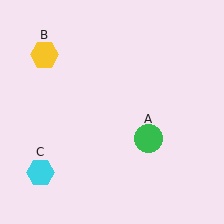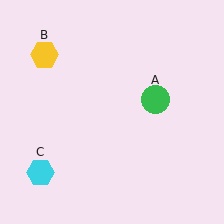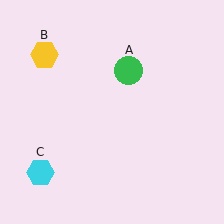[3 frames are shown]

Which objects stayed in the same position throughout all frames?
Yellow hexagon (object B) and cyan hexagon (object C) remained stationary.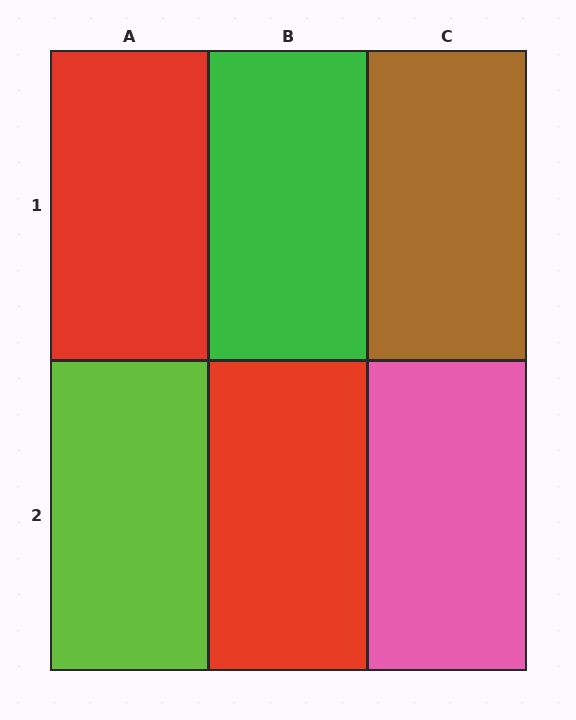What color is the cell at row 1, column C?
Brown.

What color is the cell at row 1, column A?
Red.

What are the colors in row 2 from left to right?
Lime, red, pink.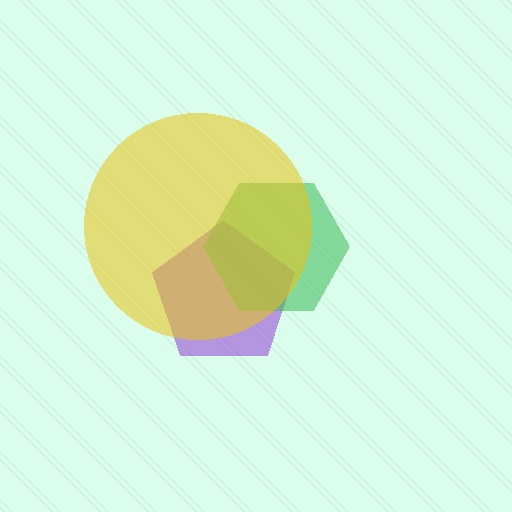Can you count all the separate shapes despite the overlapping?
Yes, there are 3 separate shapes.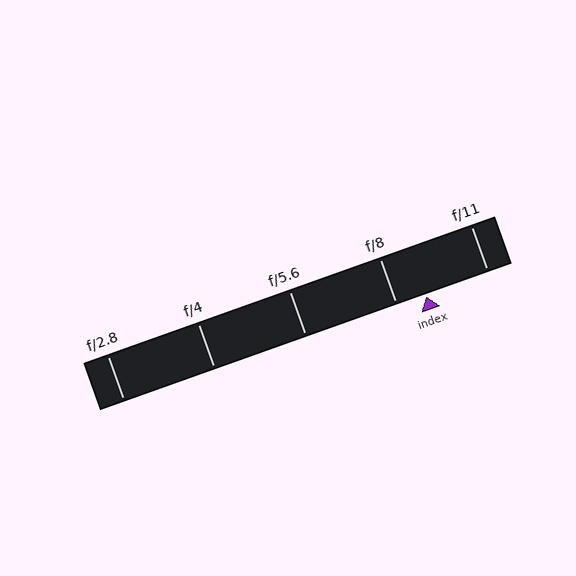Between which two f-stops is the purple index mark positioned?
The index mark is between f/8 and f/11.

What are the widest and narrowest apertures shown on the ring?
The widest aperture shown is f/2.8 and the narrowest is f/11.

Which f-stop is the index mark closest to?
The index mark is closest to f/8.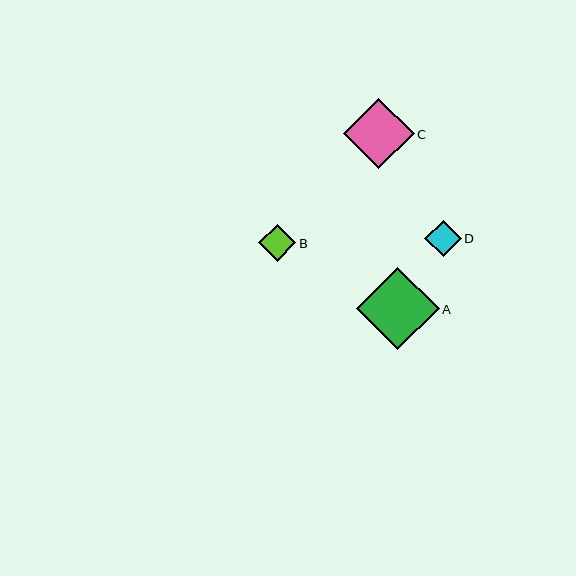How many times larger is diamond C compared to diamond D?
Diamond C is approximately 1.9 times the size of diamond D.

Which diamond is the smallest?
Diamond D is the smallest with a size of approximately 36 pixels.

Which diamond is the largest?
Diamond A is the largest with a size of approximately 83 pixels.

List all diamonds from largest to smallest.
From largest to smallest: A, C, B, D.